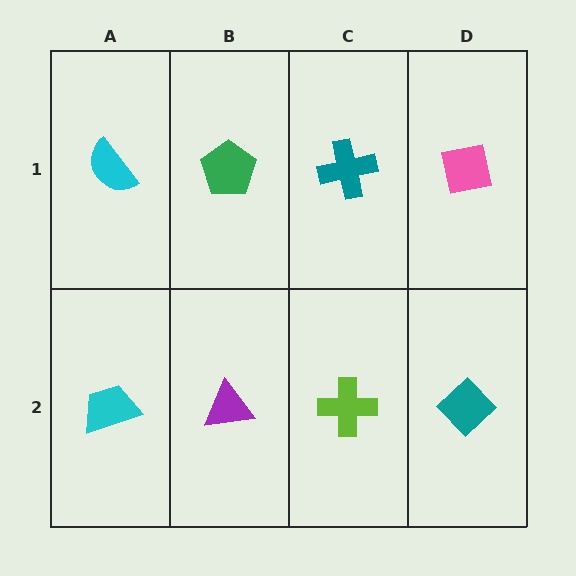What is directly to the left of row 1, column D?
A teal cross.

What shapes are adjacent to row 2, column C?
A teal cross (row 1, column C), a purple triangle (row 2, column B), a teal diamond (row 2, column D).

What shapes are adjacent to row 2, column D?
A pink square (row 1, column D), a lime cross (row 2, column C).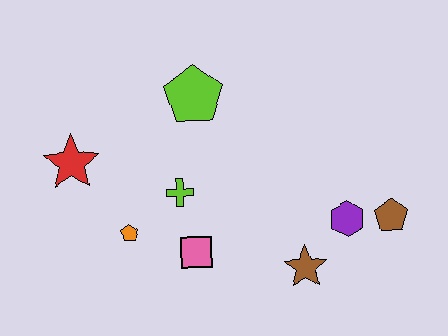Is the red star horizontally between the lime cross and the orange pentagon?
No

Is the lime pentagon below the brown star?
No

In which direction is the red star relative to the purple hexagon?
The red star is to the left of the purple hexagon.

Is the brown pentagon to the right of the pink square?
Yes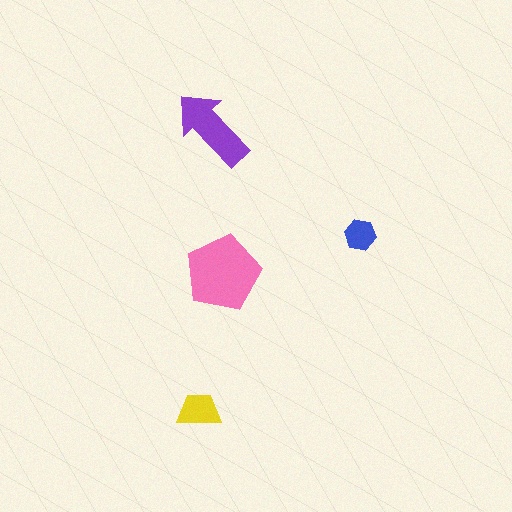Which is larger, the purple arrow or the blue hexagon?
The purple arrow.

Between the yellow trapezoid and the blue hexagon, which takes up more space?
The yellow trapezoid.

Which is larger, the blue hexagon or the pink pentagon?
The pink pentagon.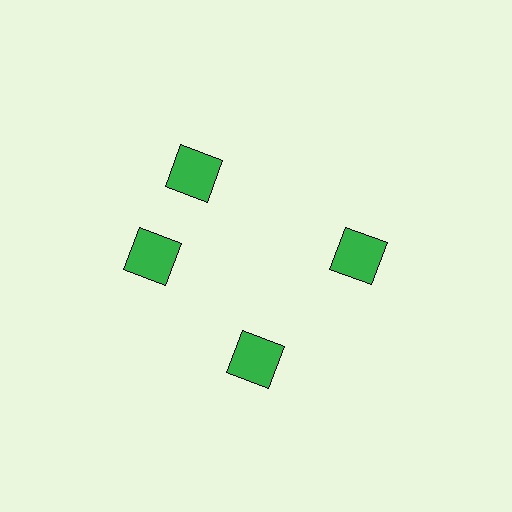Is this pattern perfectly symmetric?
No. The 4 green squares are arranged in a ring, but one element near the 12 o'clock position is rotated out of alignment along the ring, breaking the 4-fold rotational symmetry.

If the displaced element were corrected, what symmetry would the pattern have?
It would have 4-fold rotational symmetry — the pattern would map onto itself every 90 degrees.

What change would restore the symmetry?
The symmetry would be restored by rotating it back into even spacing with its neighbors so that all 4 squares sit at equal angles and equal distance from the center.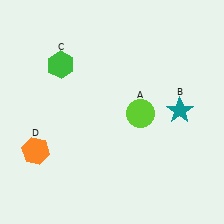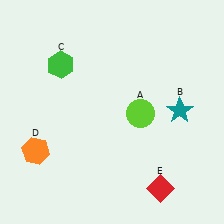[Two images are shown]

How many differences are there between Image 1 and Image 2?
There is 1 difference between the two images.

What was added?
A red diamond (E) was added in Image 2.